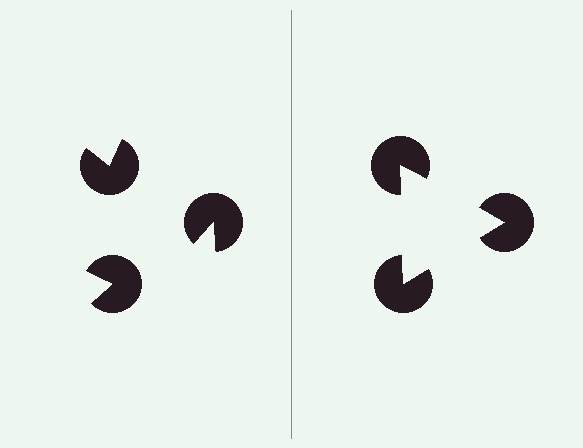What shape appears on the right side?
An illusory triangle.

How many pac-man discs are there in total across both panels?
6 — 3 on each side.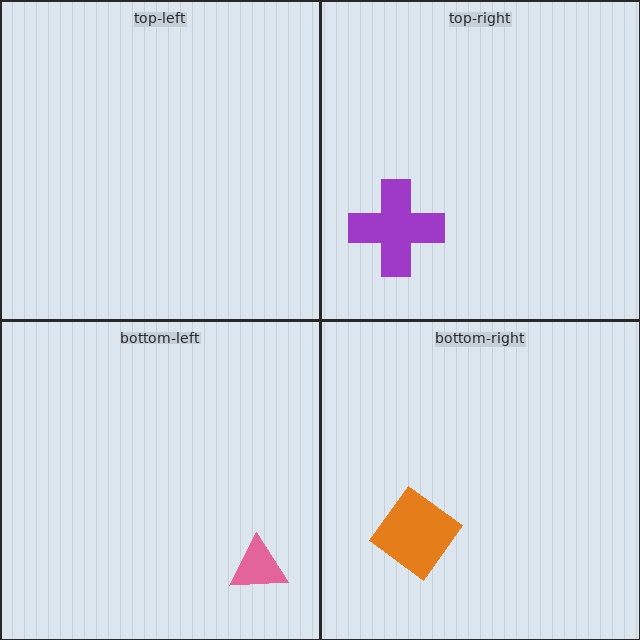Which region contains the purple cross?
The top-right region.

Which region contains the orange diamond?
The bottom-right region.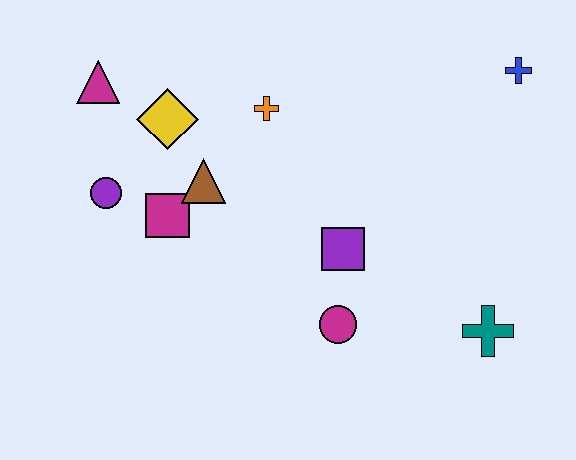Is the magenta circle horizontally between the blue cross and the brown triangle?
Yes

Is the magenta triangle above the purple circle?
Yes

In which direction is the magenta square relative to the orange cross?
The magenta square is below the orange cross.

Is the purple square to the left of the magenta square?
No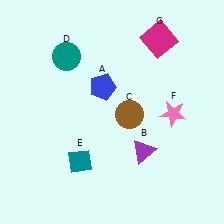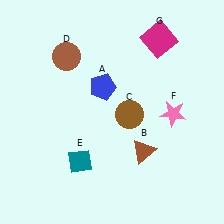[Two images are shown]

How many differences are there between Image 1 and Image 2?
There are 2 differences between the two images.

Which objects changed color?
B changed from purple to brown. D changed from teal to brown.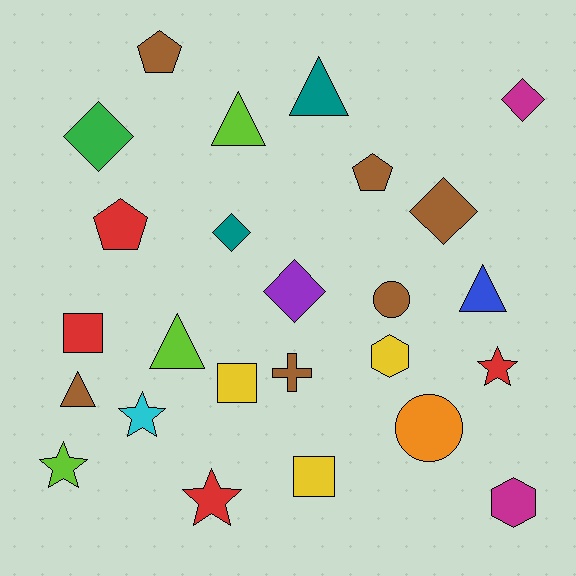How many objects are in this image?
There are 25 objects.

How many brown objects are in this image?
There are 6 brown objects.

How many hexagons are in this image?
There are 2 hexagons.